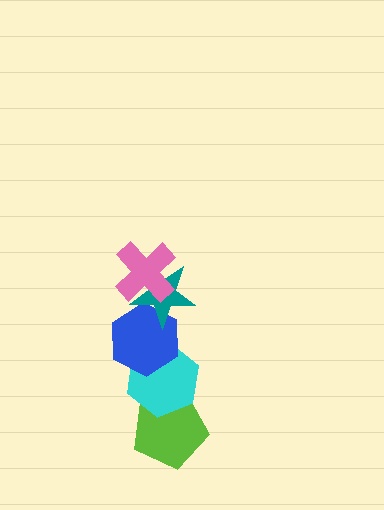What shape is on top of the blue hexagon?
The teal star is on top of the blue hexagon.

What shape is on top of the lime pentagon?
The cyan hexagon is on top of the lime pentagon.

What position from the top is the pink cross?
The pink cross is 1st from the top.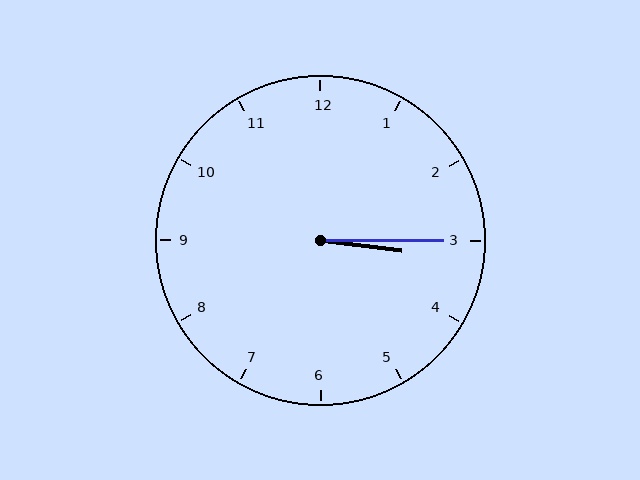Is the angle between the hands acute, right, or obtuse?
It is acute.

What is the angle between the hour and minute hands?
Approximately 8 degrees.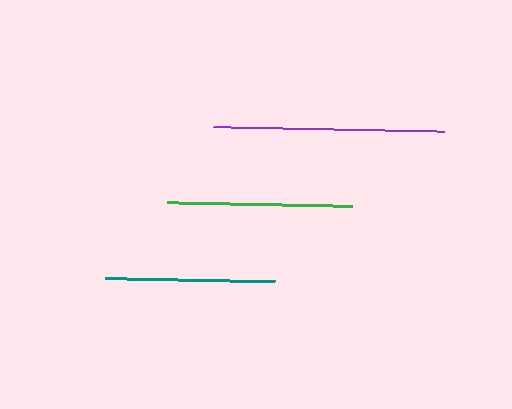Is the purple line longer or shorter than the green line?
The purple line is longer than the green line.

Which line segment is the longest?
The purple line is the longest at approximately 231 pixels.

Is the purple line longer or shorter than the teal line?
The purple line is longer than the teal line.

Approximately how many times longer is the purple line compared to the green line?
The purple line is approximately 1.2 times the length of the green line.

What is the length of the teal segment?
The teal segment is approximately 170 pixels long.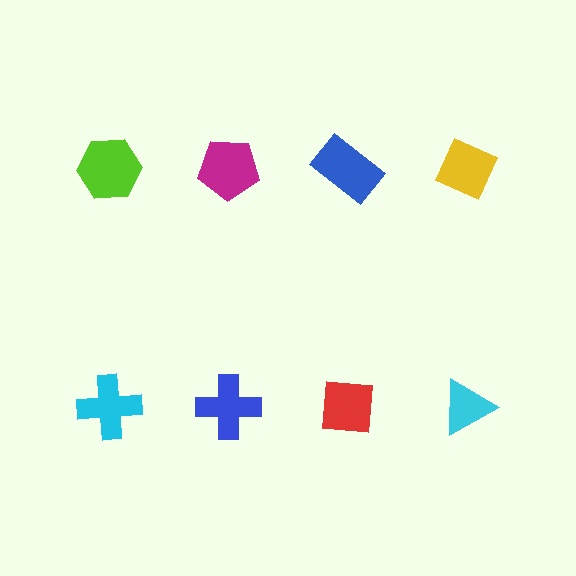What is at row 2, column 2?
A blue cross.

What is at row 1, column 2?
A magenta pentagon.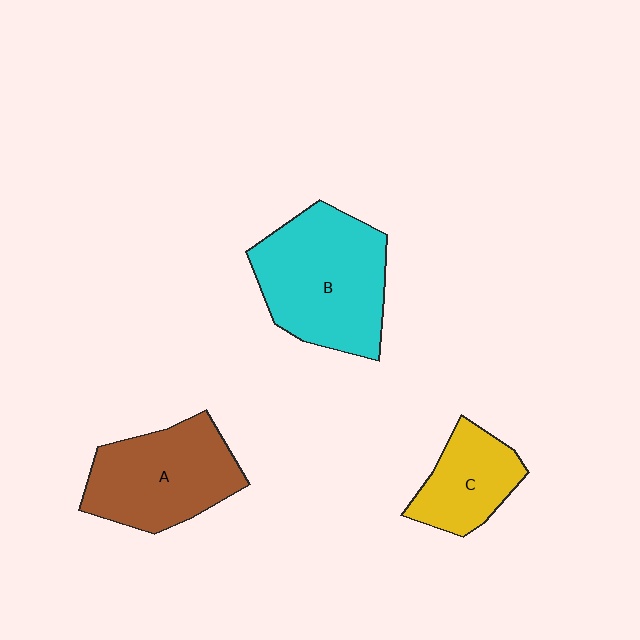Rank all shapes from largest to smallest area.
From largest to smallest: B (cyan), A (brown), C (yellow).